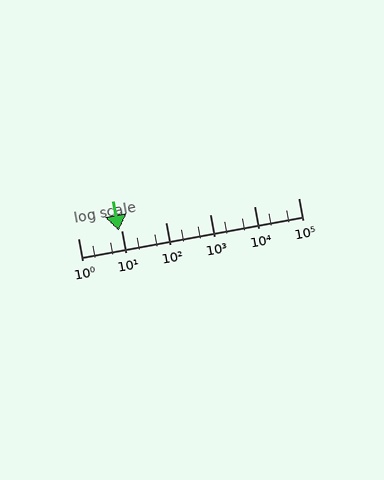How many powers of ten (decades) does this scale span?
The scale spans 5 decades, from 1 to 100000.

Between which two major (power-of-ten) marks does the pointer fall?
The pointer is between 1 and 10.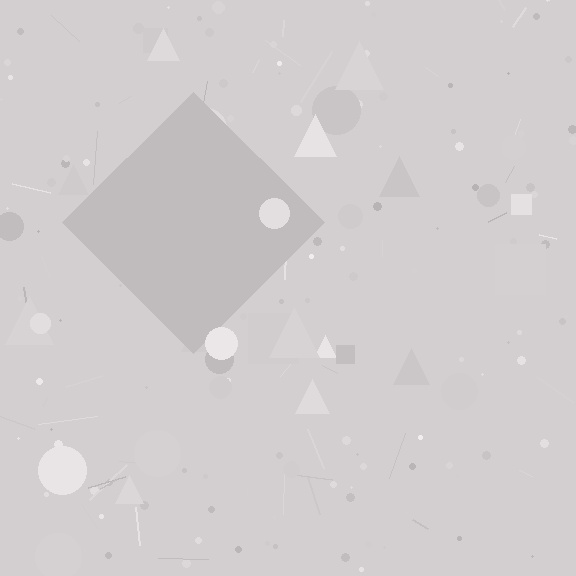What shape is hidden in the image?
A diamond is hidden in the image.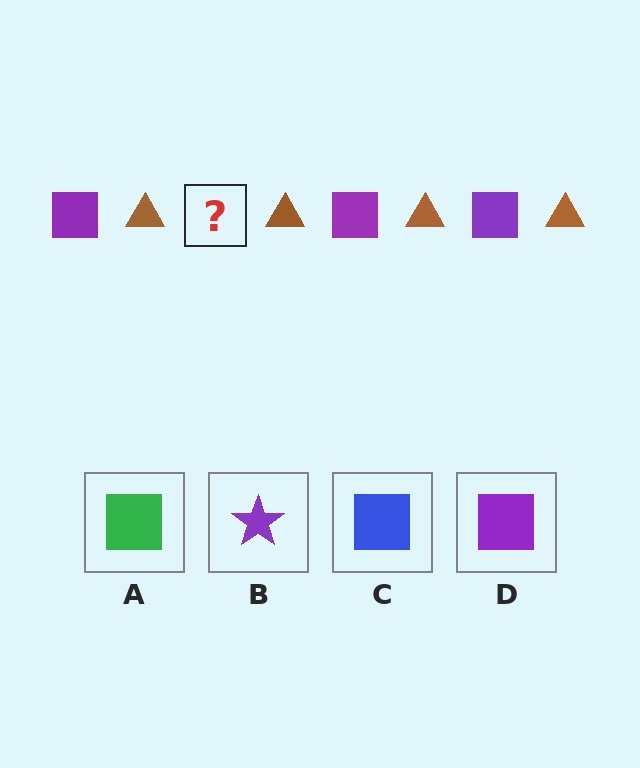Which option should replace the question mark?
Option D.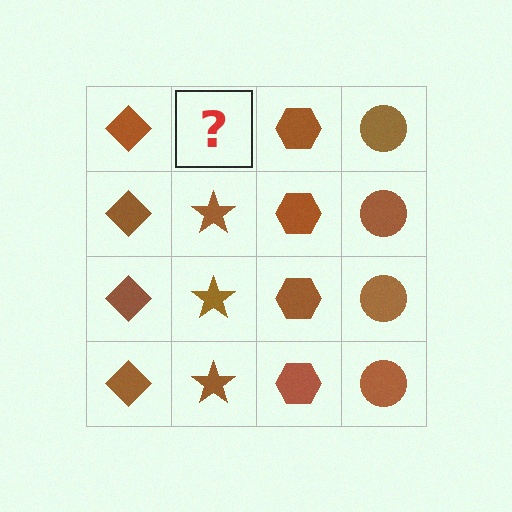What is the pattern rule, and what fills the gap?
The rule is that each column has a consistent shape. The gap should be filled with a brown star.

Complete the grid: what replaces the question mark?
The question mark should be replaced with a brown star.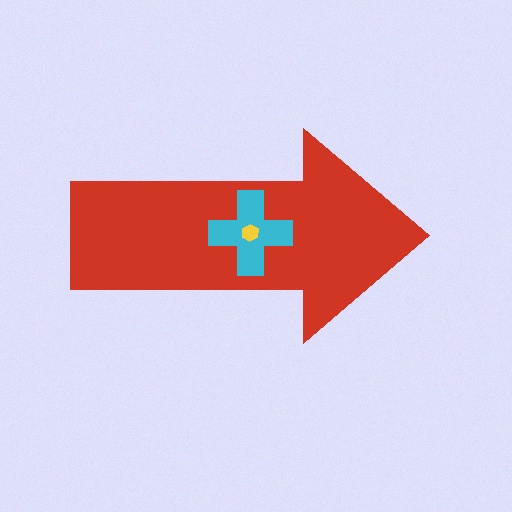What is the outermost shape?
The red arrow.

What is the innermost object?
The yellow hexagon.